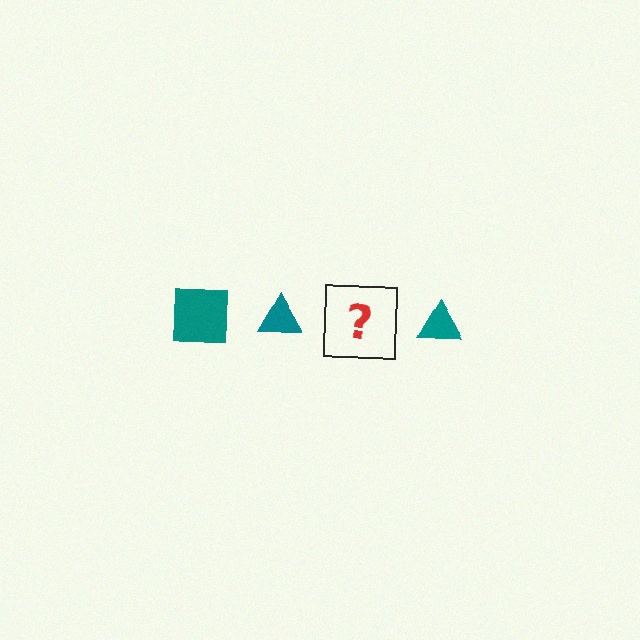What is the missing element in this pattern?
The missing element is a teal square.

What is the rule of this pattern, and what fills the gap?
The rule is that the pattern cycles through square, triangle shapes in teal. The gap should be filled with a teal square.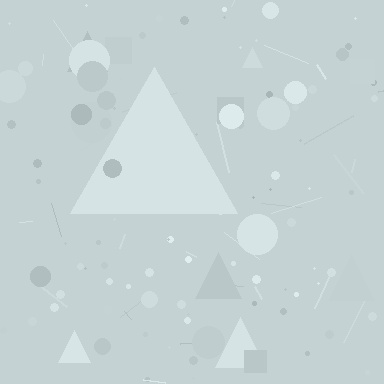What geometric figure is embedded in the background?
A triangle is embedded in the background.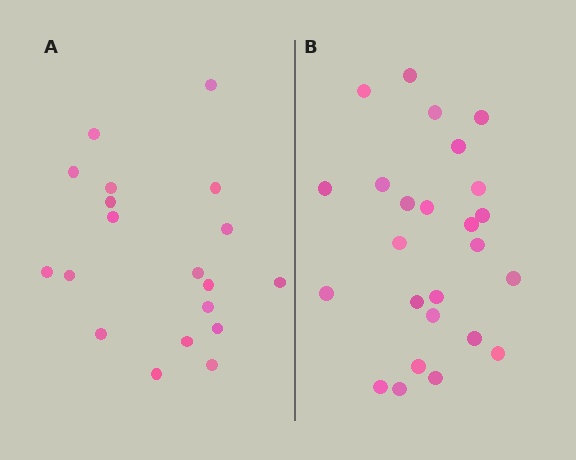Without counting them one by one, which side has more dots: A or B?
Region B (the right region) has more dots.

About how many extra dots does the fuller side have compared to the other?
Region B has about 6 more dots than region A.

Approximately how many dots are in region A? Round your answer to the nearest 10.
About 20 dots. (The exact count is 19, which rounds to 20.)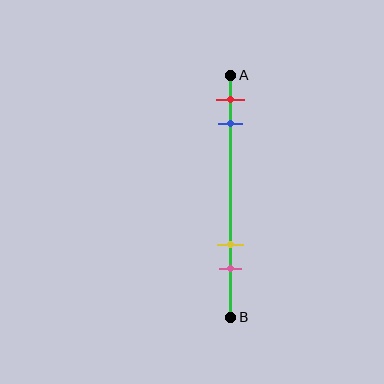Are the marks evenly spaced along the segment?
No, the marks are not evenly spaced.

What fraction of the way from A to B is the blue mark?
The blue mark is approximately 20% (0.2) of the way from A to B.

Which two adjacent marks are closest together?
The red and blue marks are the closest adjacent pair.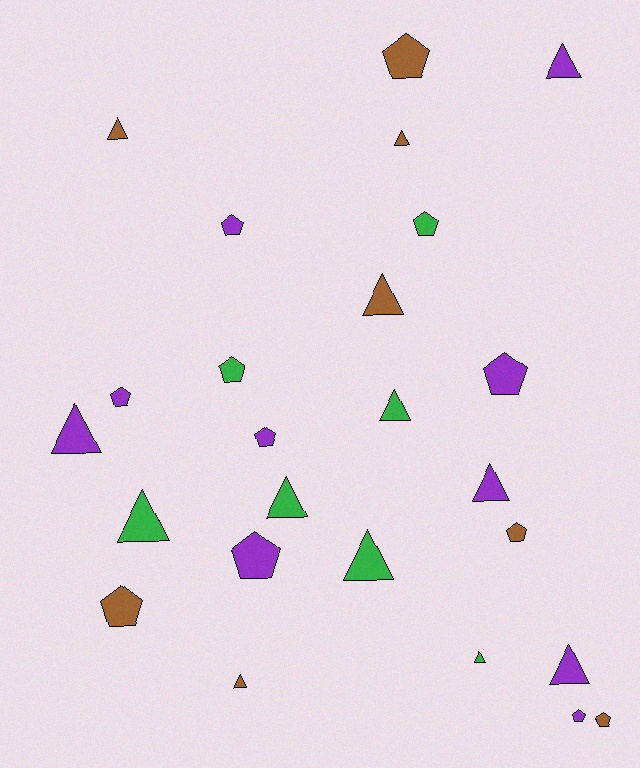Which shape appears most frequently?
Triangle, with 13 objects.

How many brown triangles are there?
There are 4 brown triangles.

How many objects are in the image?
There are 25 objects.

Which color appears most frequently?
Purple, with 10 objects.